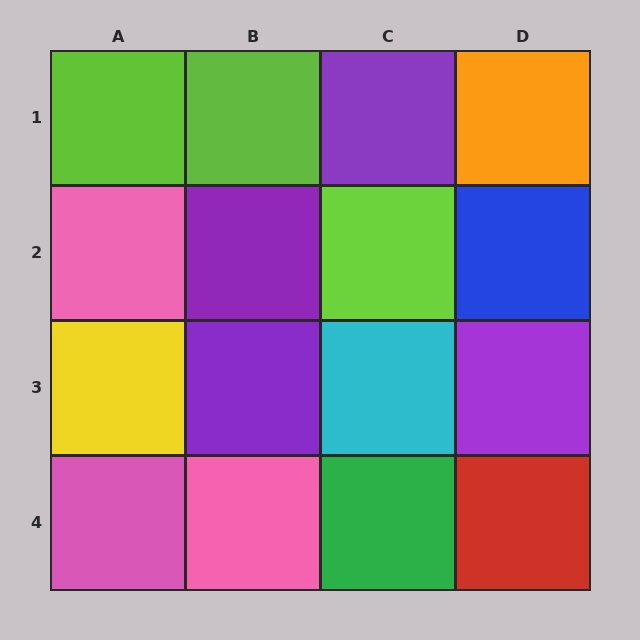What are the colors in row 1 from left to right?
Lime, lime, purple, orange.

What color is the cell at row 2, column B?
Purple.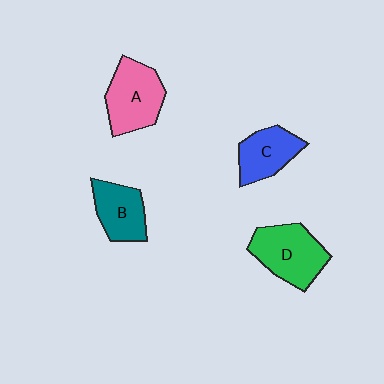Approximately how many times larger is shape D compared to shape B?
Approximately 1.4 times.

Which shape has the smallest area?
Shape B (teal).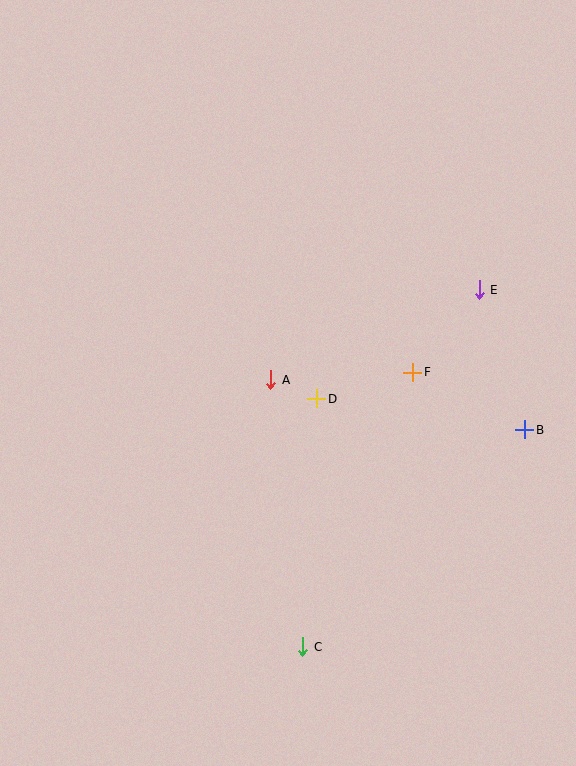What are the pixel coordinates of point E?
Point E is at (479, 290).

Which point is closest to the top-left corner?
Point A is closest to the top-left corner.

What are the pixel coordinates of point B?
Point B is at (525, 430).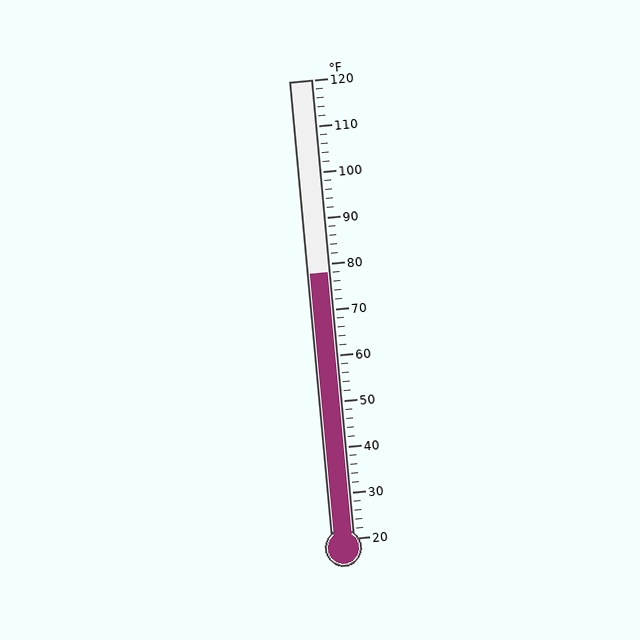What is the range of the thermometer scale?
The thermometer scale ranges from 20°F to 120°F.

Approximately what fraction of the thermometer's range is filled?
The thermometer is filled to approximately 60% of its range.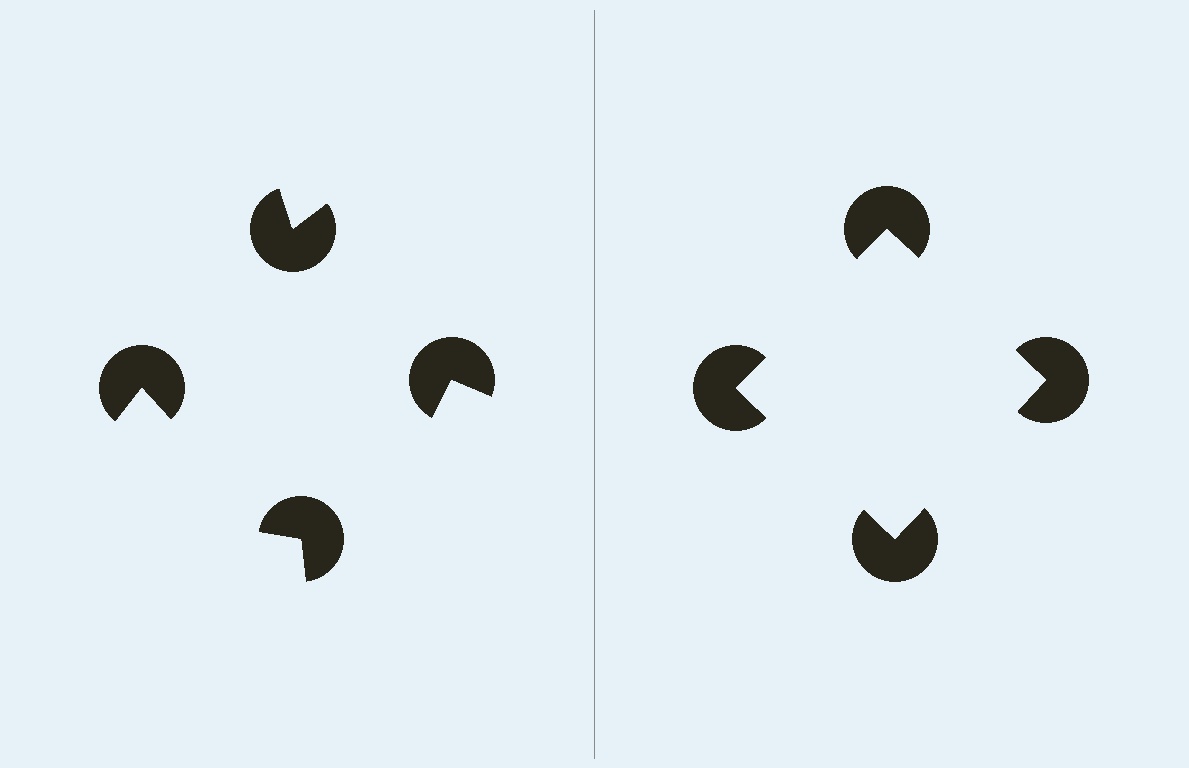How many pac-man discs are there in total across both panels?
8 — 4 on each side.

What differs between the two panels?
The pac-man discs are positioned identically on both sides; only the wedge orientations differ. On the right they align to a square; on the left they are misaligned.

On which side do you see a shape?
An illusory square appears on the right side. On the left side the wedge cuts are rotated, so no coherent shape forms.